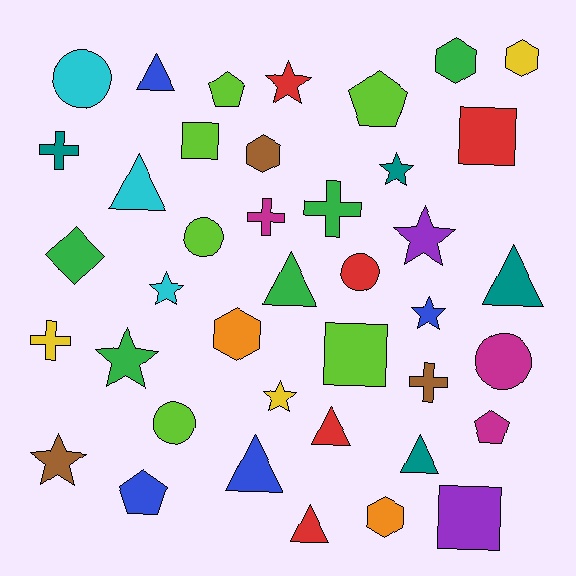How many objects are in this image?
There are 40 objects.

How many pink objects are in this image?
There are no pink objects.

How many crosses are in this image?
There are 5 crosses.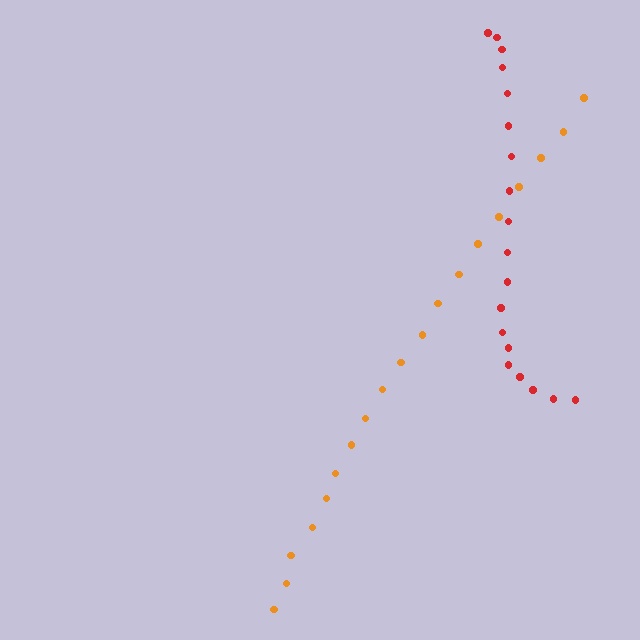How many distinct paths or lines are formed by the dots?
There are 2 distinct paths.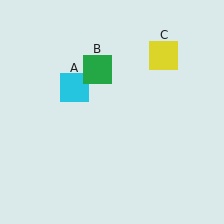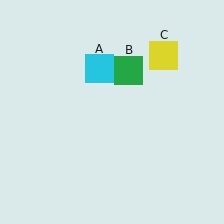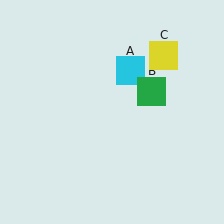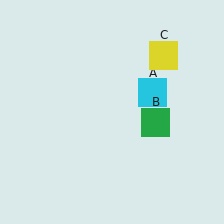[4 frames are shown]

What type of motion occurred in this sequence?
The cyan square (object A), green square (object B) rotated clockwise around the center of the scene.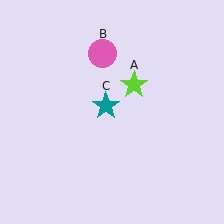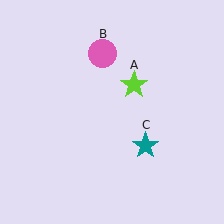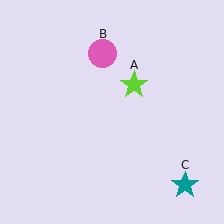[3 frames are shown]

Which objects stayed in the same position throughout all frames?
Lime star (object A) and pink circle (object B) remained stationary.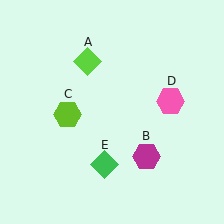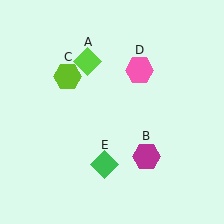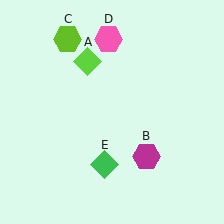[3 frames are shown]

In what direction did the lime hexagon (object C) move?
The lime hexagon (object C) moved up.